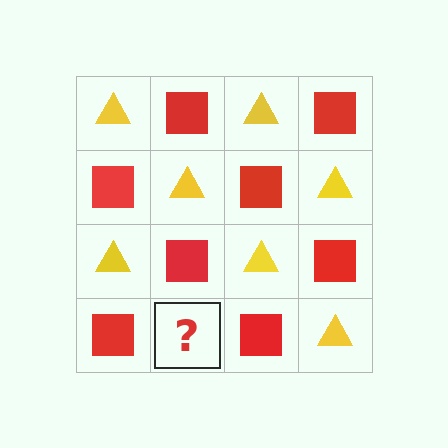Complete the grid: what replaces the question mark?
The question mark should be replaced with a yellow triangle.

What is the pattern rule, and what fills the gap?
The rule is that it alternates yellow triangle and red square in a checkerboard pattern. The gap should be filled with a yellow triangle.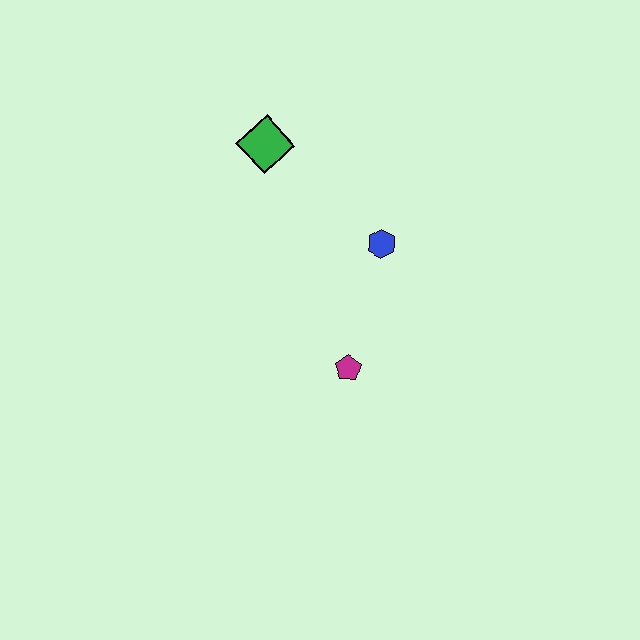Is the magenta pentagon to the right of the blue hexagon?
No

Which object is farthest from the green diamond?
The magenta pentagon is farthest from the green diamond.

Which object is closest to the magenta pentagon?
The blue hexagon is closest to the magenta pentagon.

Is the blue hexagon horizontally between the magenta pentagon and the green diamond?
No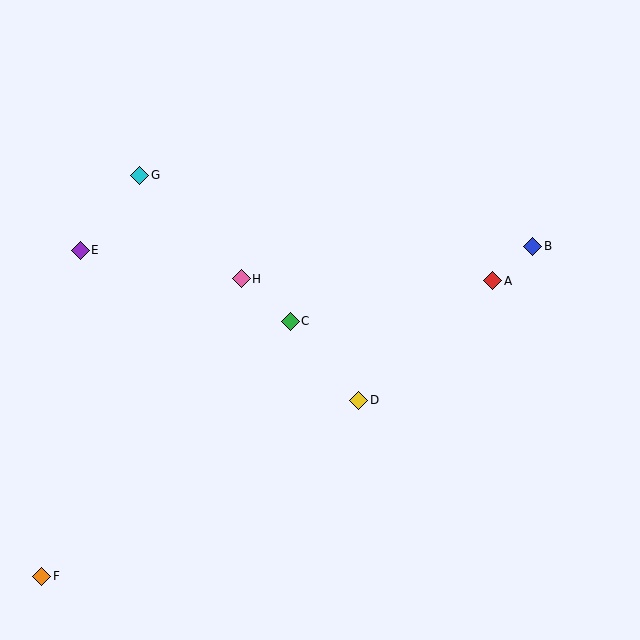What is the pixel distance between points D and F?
The distance between D and F is 362 pixels.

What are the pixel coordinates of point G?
Point G is at (140, 175).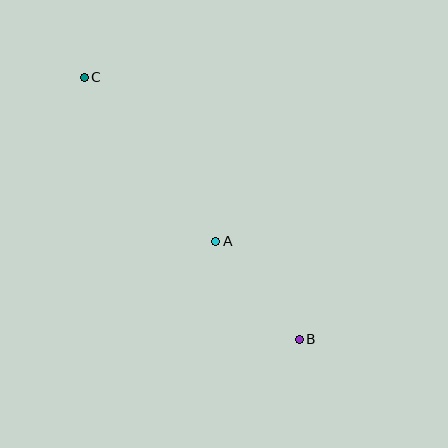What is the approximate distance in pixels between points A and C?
The distance between A and C is approximately 210 pixels.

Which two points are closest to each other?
Points A and B are closest to each other.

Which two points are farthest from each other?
Points B and C are farthest from each other.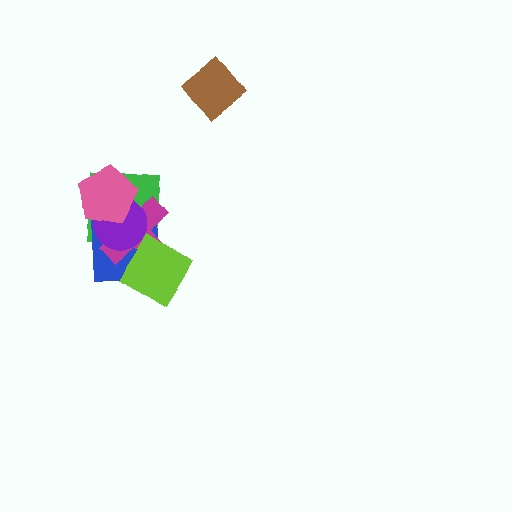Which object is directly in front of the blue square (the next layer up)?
The magenta cross is directly in front of the blue square.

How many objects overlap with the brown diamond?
0 objects overlap with the brown diamond.